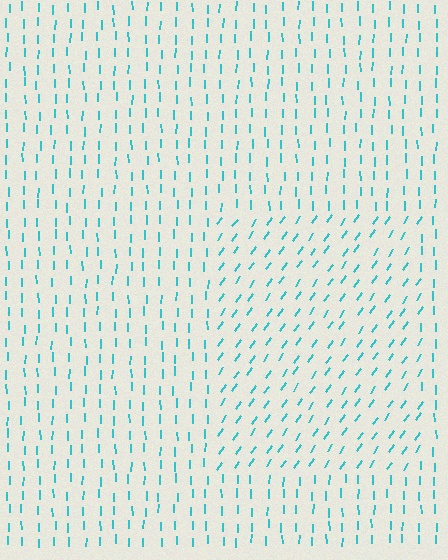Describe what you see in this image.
The image is filled with small cyan line segments. A rectangle region in the image has lines oriented differently from the surrounding lines, creating a visible texture boundary.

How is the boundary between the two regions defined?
The boundary is defined purely by a change in line orientation (approximately 35 degrees difference). All lines are the same color and thickness.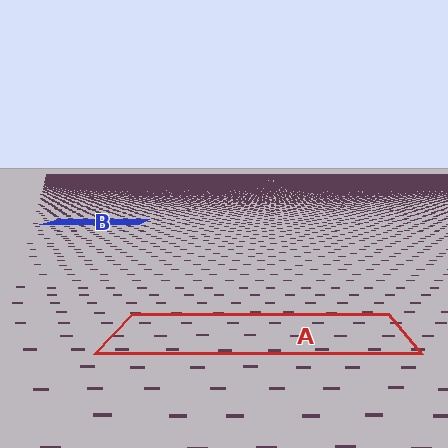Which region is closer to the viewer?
Region A is closer. The texture elements there are larger and more spread out.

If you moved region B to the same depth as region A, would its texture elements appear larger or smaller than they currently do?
They would appear larger. At a closer depth, the same texture elements are projected at a bigger on-screen size.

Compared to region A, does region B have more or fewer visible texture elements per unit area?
Region B has more texture elements per unit area — they are packed more densely because it is farther away.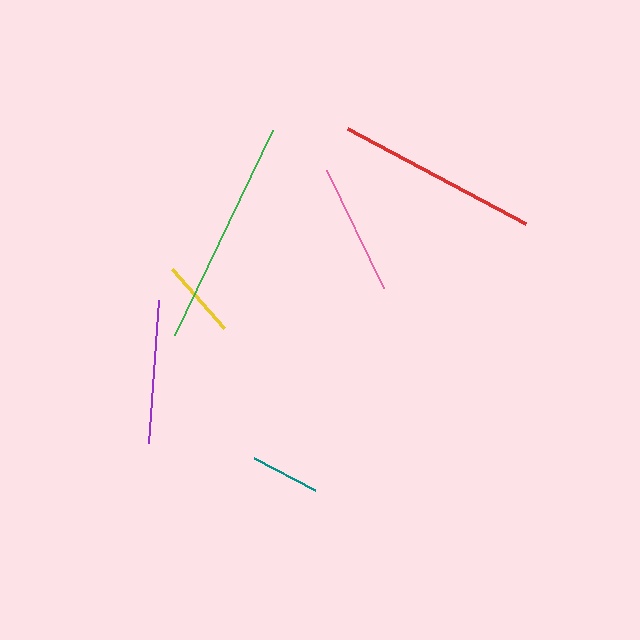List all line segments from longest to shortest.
From longest to shortest: green, red, purple, pink, yellow, teal.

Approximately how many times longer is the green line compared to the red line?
The green line is approximately 1.1 times the length of the red line.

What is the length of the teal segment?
The teal segment is approximately 69 pixels long.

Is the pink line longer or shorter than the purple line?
The purple line is longer than the pink line.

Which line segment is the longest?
The green line is the longest at approximately 228 pixels.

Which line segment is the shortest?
The teal line is the shortest at approximately 69 pixels.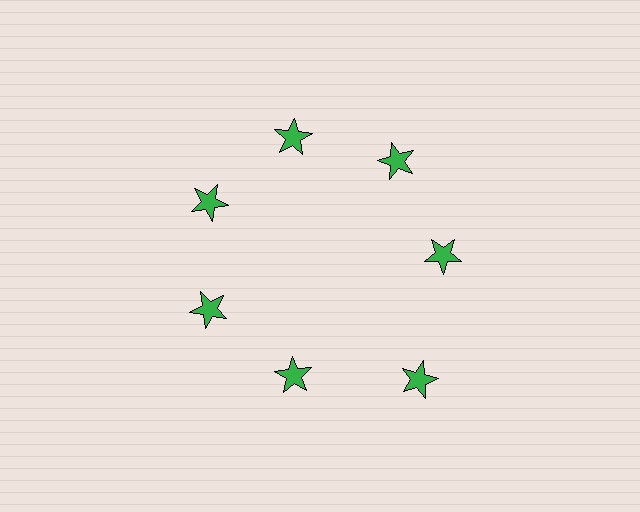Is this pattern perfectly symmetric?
No. The 7 green stars are arranged in a ring, but one element near the 5 o'clock position is pushed outward from the center, breaking the 7-fold rotational symmetry.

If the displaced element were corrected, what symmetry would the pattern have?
It would have 7-fold rotational symmetry — the pattern would map onto itself every 51 degrees.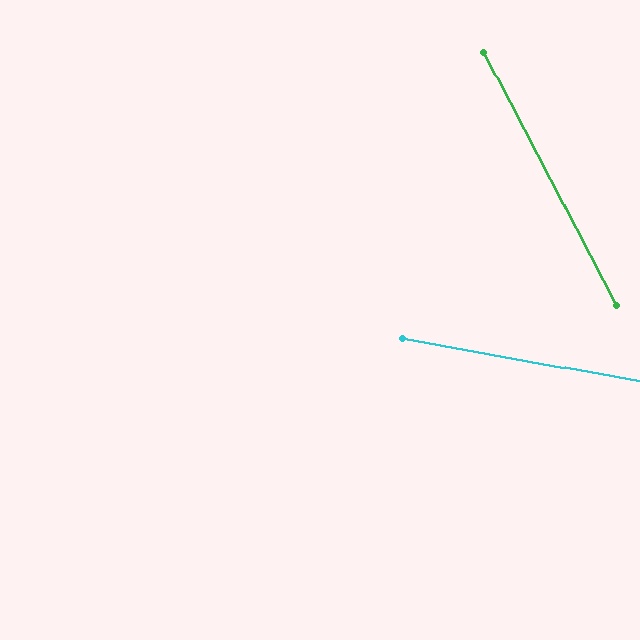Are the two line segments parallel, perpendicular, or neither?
Neither parallel nor perpendicular — they differ by about 52°.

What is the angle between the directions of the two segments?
Approximately 52 degrees.